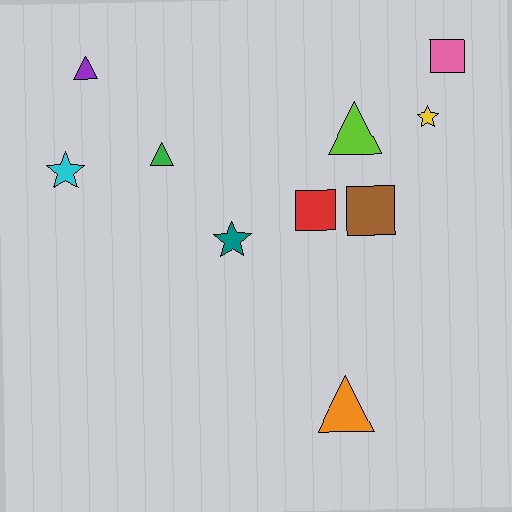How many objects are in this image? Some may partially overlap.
There are 10 objects.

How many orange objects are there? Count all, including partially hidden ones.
There is 1 orange object.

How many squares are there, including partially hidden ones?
There are 3 squares.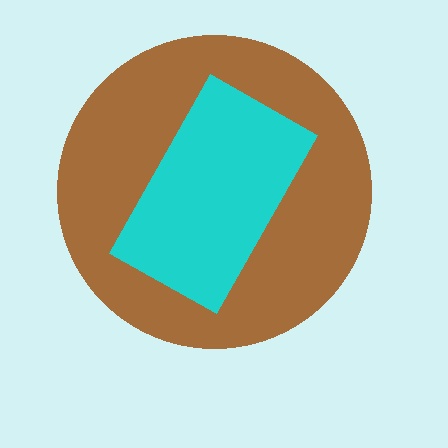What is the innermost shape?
The cyan rectangle.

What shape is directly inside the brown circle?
The cyan rectangle.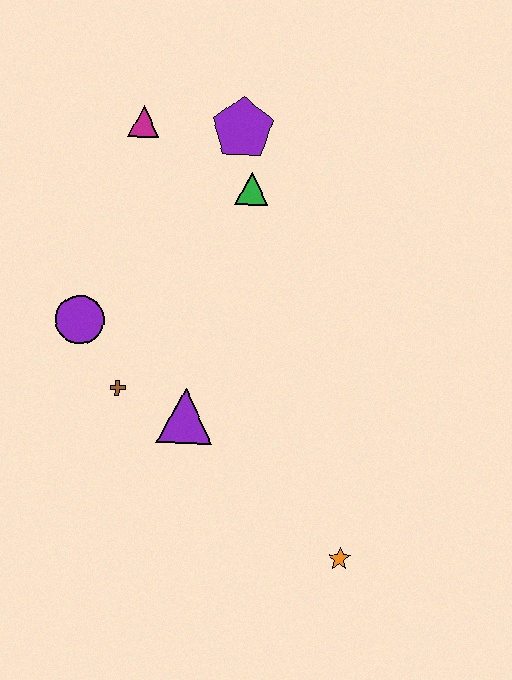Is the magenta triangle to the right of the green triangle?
No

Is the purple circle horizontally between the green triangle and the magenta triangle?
No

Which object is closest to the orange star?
The purple triangle is closest to the orange star.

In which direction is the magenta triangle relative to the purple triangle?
The magenta triangle is above the purple triangle.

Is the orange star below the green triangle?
Yes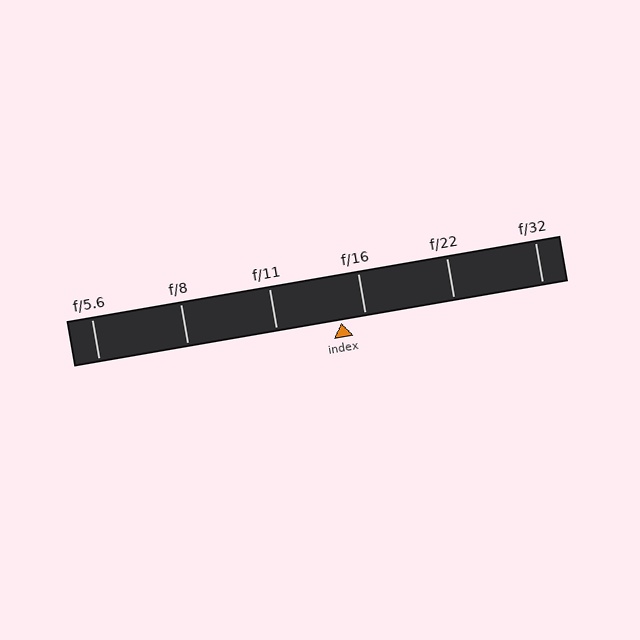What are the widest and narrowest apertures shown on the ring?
The widest aperture shown is f/5.6 and the narrowest is f/32.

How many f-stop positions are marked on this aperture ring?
There are 6 f-stop positions marked.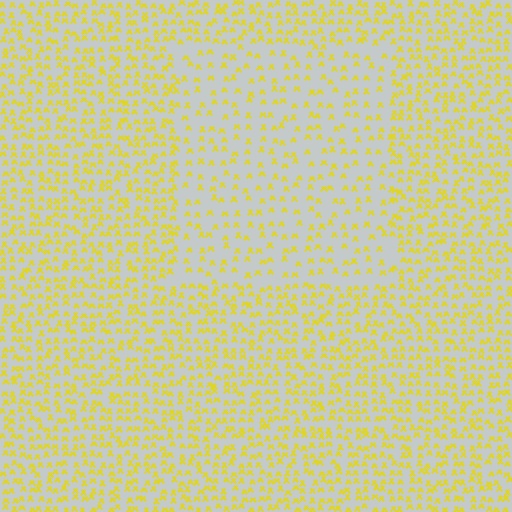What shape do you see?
I see a rectangle.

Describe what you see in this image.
The image contains small yellow elements arranged at two different densities. A rectangle-shaped region is visible where the elements are less densely packed than the surrounding area.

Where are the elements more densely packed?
The elements are more densely packed outside the rectangle boundary.